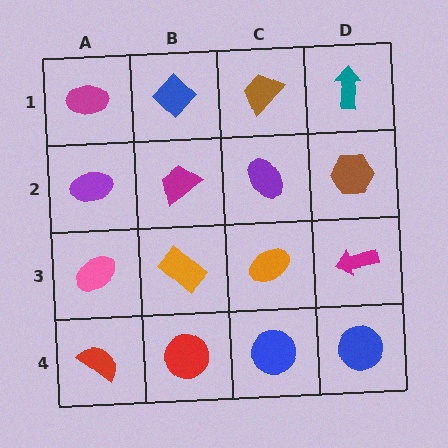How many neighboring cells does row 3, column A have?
3.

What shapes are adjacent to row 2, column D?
A teal arrow (row 1, column D), a magenta arrow (row 3, column D), a purple ellipse (row 2, column C).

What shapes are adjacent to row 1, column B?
A magenta trapezoid (row 2, column B), a magenta ellipse (row 1, column A), a brown trapezoid (row 1, column C).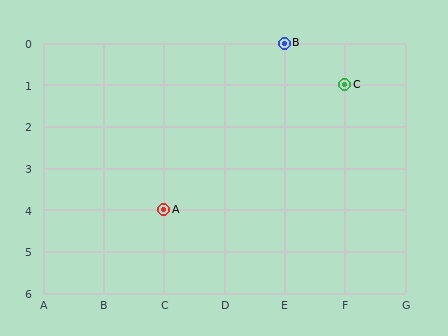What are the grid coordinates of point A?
Point A is at grid coordinates (C, 4).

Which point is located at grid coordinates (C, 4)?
Point A is at (C, 4).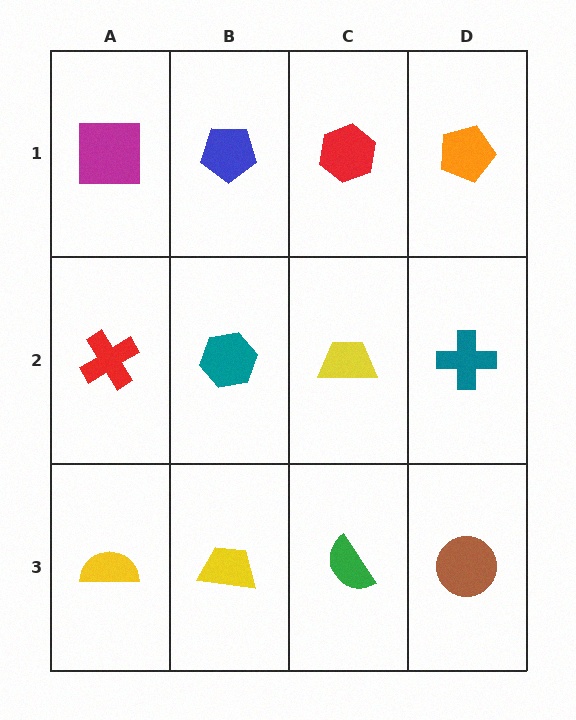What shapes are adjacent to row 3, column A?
A red cross (row 2, column A), a yellow trapezoid (row 3, column B).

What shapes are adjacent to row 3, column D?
A teal cross (row 2, column D), a green semicircle (row 3, column C).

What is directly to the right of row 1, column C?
An orange pentagon.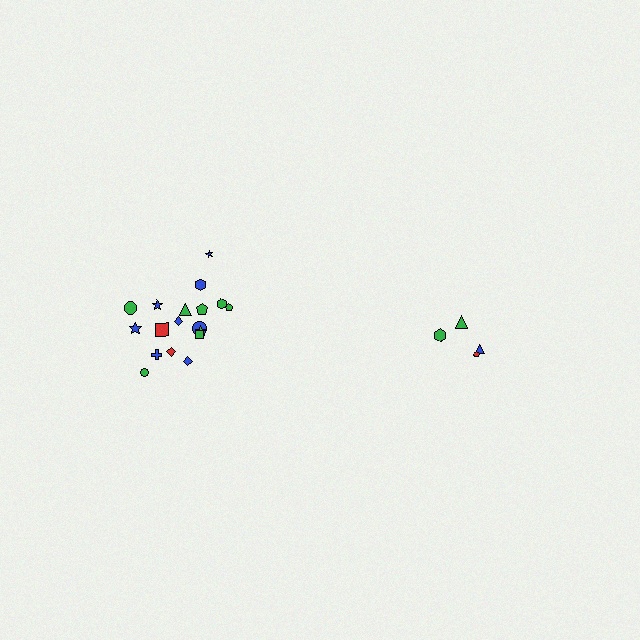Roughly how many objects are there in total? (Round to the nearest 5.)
Roughly 20 objects in total.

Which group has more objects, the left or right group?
The left group.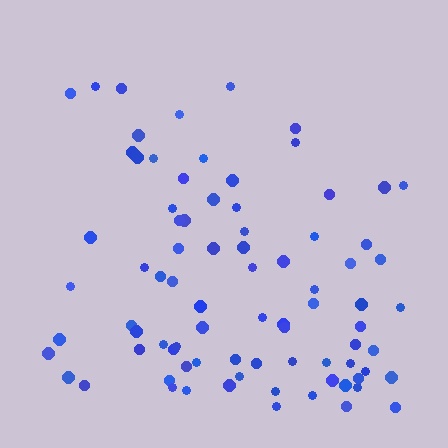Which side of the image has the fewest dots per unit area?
The top.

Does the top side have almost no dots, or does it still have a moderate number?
Still a moderate number, just noticeably fewer than the bottom.